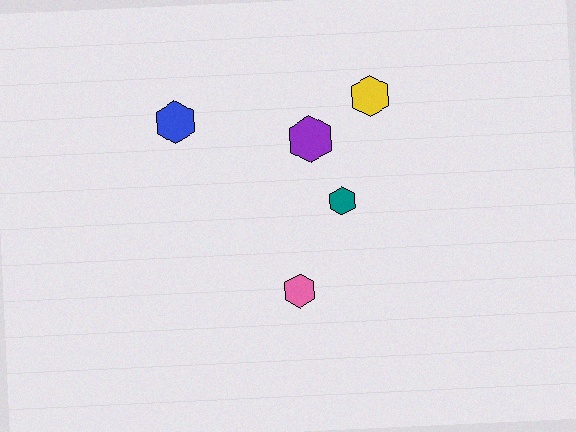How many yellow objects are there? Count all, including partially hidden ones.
There is 1 yellow object.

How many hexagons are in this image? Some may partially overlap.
There are 5 hexagons.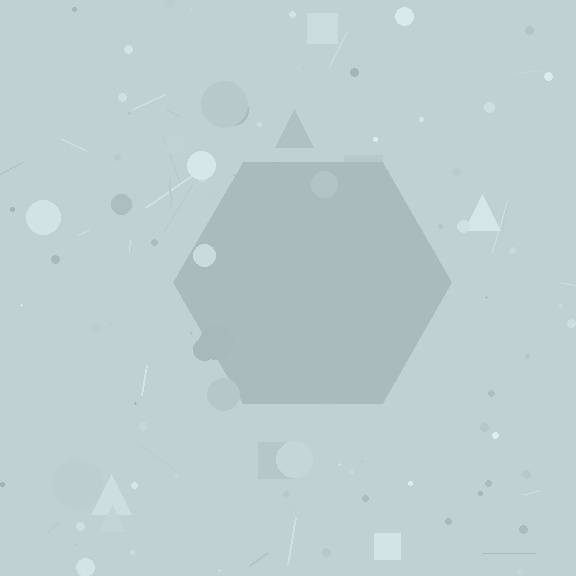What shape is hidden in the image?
A hexagon is hidden in the image.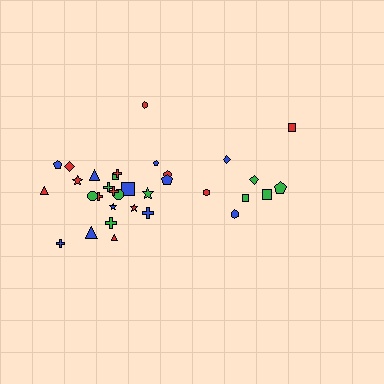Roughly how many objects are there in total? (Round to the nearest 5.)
Roughly 35 objects in total.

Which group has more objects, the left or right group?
The left group.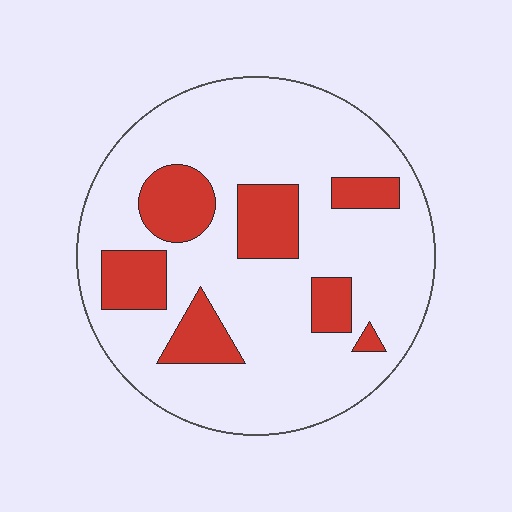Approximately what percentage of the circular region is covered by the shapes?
Approximately 20%.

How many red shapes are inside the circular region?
7.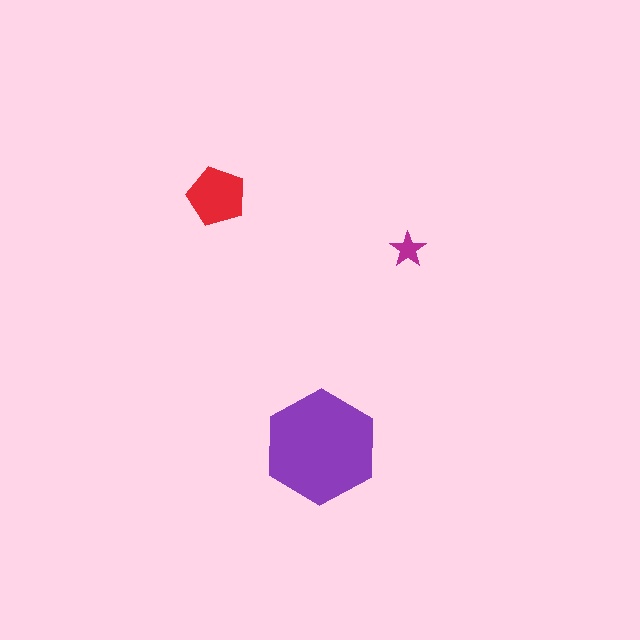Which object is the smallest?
The magenta star.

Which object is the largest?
The purple hexagon.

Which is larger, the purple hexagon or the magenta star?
The purple hexagon.